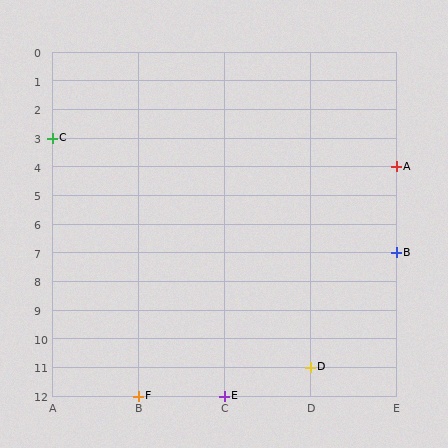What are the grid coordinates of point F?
Point F is at grid coordinates (B, 12).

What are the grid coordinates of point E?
Point E is at grid coordinates (C, 12).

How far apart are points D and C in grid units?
Points D and C are 3 columns and 8 rows apart (about 8.5 grid units diagonally).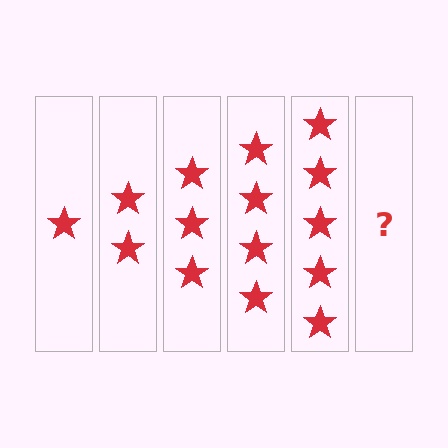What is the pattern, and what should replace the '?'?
The pattern is that each step adds one more star. The '?' should be 6 stars.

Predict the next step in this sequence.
The next step is 6 stars.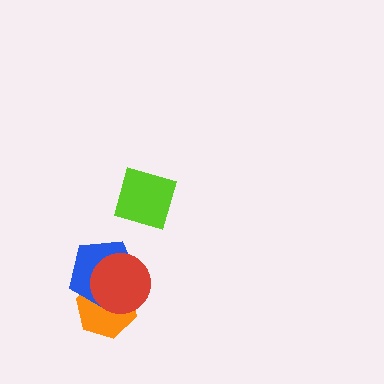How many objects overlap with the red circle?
2 objects overlap with the red circle.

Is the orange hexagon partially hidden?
Yes, it is partially covered by another shape.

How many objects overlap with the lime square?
0 objects overlap with the lime square.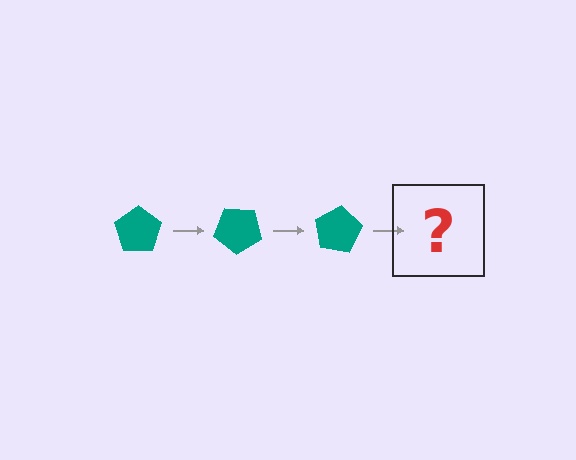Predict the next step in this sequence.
The next step is a teal pentagon rotated 120 degrees.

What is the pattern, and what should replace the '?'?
The pattern is that the pentagon rotates 40 degrees each step. The '?' should be a teal pentagon rotated 120 degrees.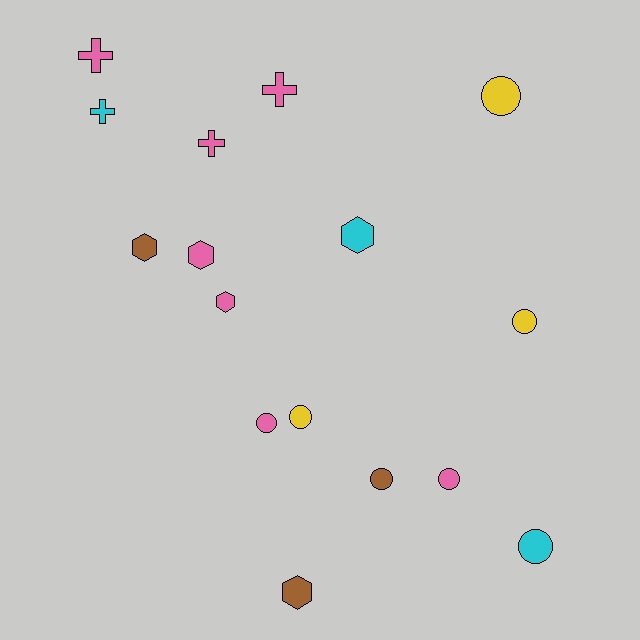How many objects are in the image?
There are 16 objects.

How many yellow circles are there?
There are 3 yellow circles.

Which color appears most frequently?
Pink, with 7 objects.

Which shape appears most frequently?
Circle, with 7 objects.